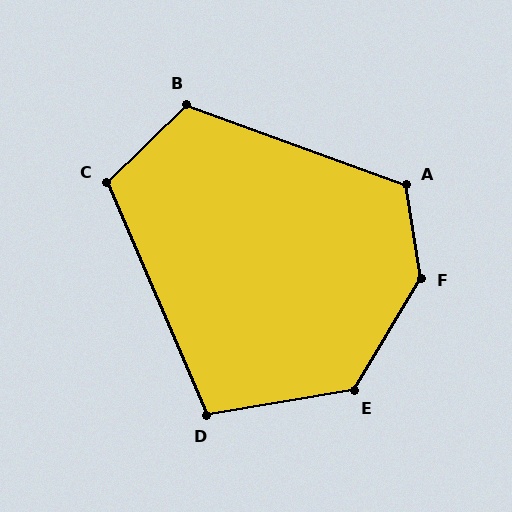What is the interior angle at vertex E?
Approximately 130 degrees (obtuse).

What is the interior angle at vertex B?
Approximately 116 degrees (obtuse).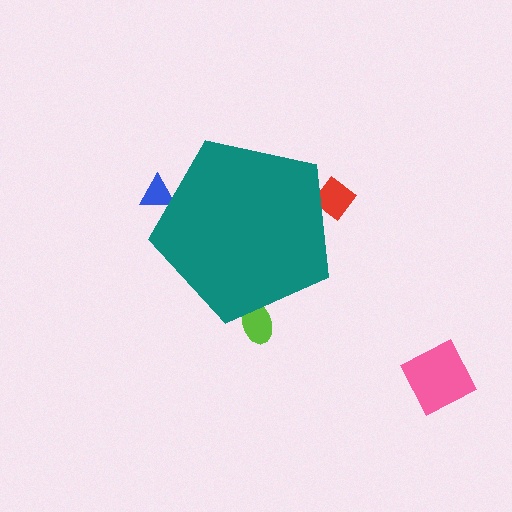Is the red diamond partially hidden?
Yes, the red diamond is partially hidden behind the teal pentagon.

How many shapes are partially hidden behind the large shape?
3 shapes are partially hidden.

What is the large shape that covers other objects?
A teal pentagon.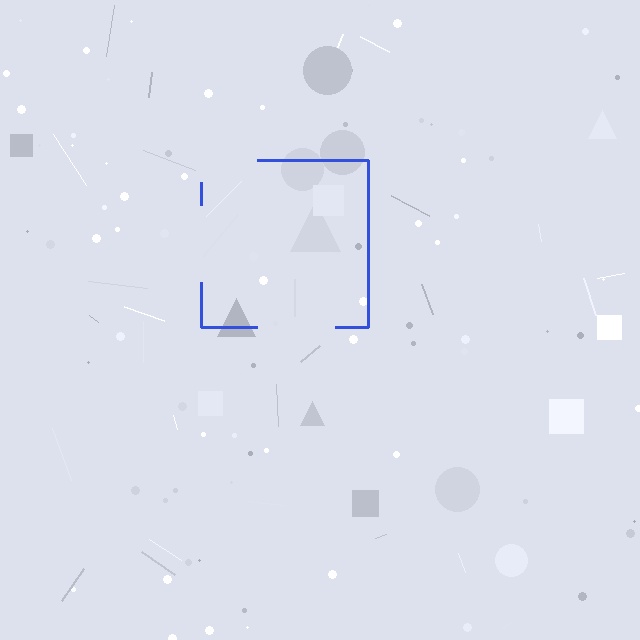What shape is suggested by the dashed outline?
The dashed outline suggests a square.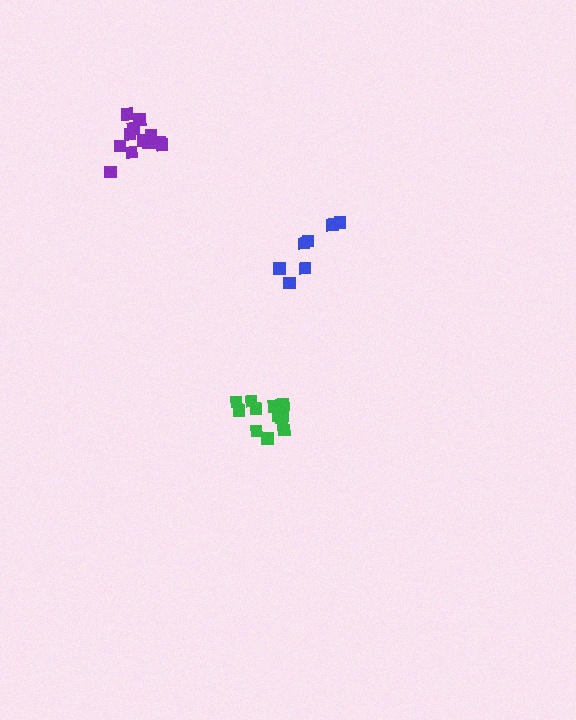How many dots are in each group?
Group 1: 7 dots, Group 2: 12 dots, Group 3: 12 dots (31 total).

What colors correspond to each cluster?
The clusters are colored: blue, purple, green.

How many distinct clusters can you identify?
There are 3 distinct clusters.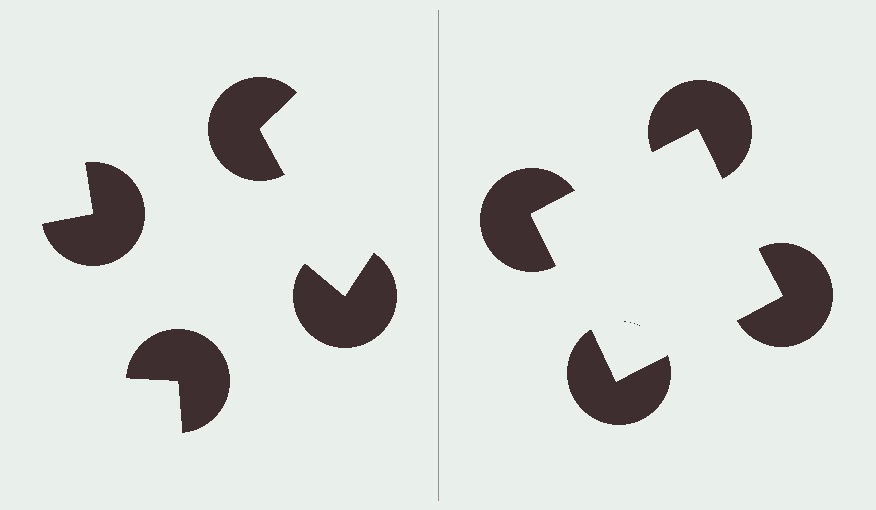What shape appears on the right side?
An illusory square.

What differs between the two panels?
The pac-man discs are positioned identically on both sides; only the wedge orientations differ. On the right they align to a square; on the left they are misaligned.